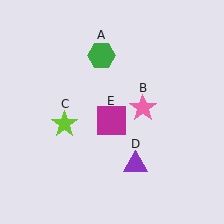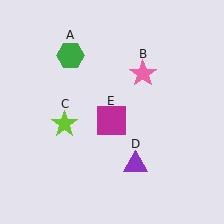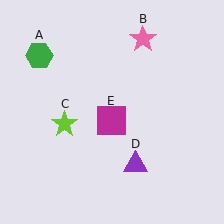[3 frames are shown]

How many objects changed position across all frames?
2 objects changed position: green hexagon (object A), pink star (object B).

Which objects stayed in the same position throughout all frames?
Lime star (object C) and purple triangle (object D) and magenta square (object E) remained stationary.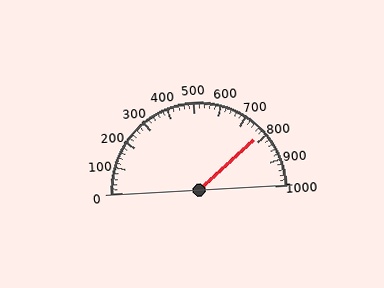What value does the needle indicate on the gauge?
The needle indicates approximately 780.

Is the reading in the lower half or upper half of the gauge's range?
The reading is in the upper half of the range (0 to 1000).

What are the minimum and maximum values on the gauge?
The gauge ranges from 0 to 1000.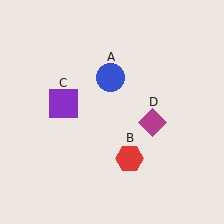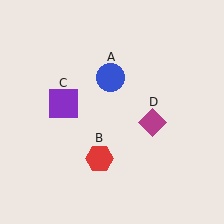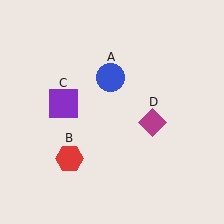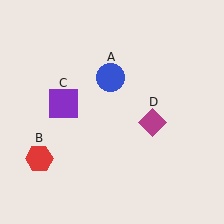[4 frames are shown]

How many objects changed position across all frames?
1 object changed position: red hexagon (object B).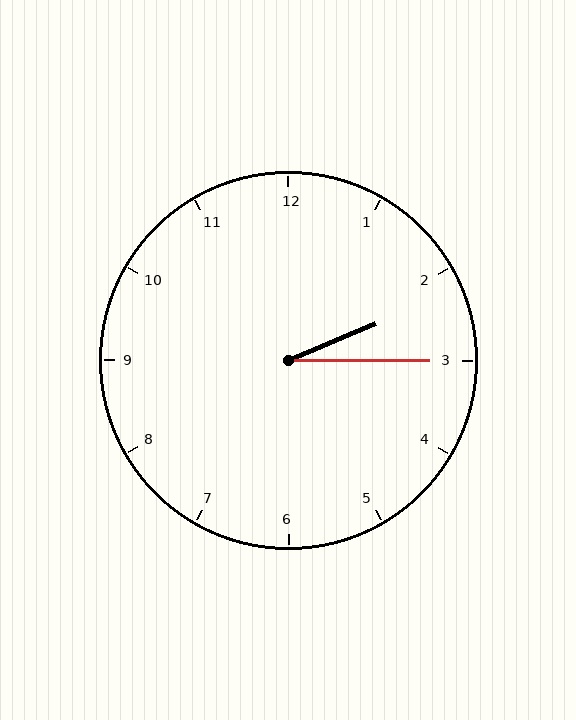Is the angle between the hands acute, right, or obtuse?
It is acute.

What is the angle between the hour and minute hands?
Approximately 22 degrees.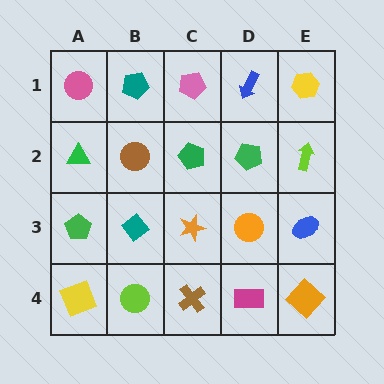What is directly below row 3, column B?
A lime circle.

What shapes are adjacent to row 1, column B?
A brown circle (row 2, column B), a pink circle (row 1, column A), a pink pentagon (row 1, column C).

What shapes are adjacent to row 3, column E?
A lime arrow (row 2, column E), an orange diamond (row 4, column E), an orange circle (row 3, column D).